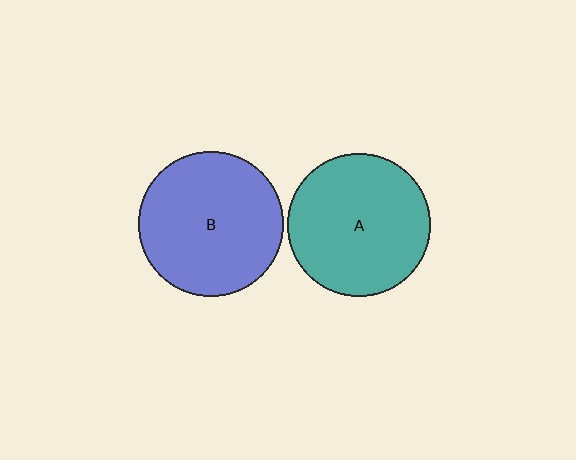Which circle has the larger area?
Circle B (blue).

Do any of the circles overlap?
No, none of the circles overlap.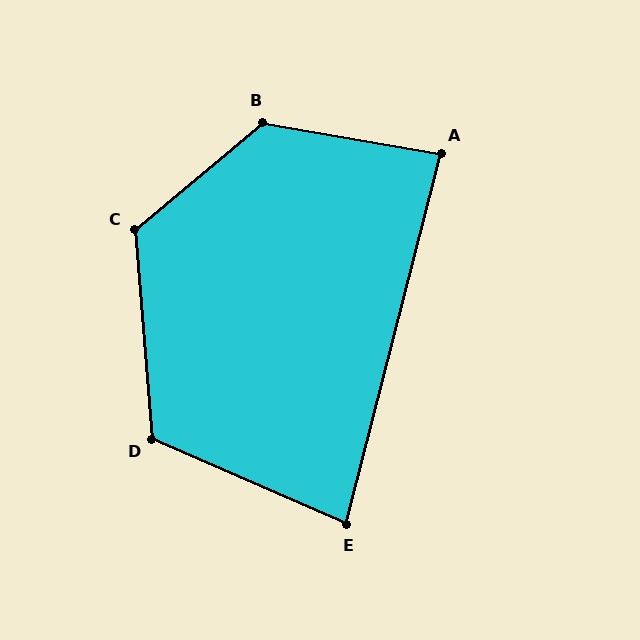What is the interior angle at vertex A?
Approximately 86 degrees (approximately right).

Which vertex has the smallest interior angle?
E, at approximately 81 degrees.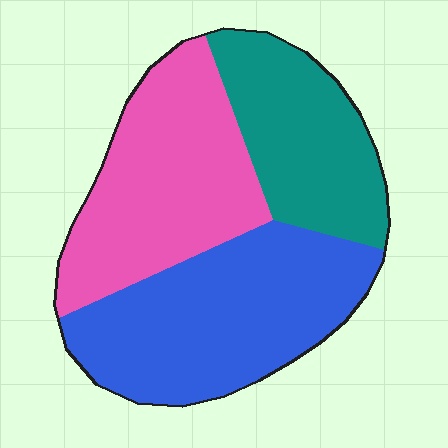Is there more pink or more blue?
Blue.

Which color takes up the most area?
Blue, at roughly 40%.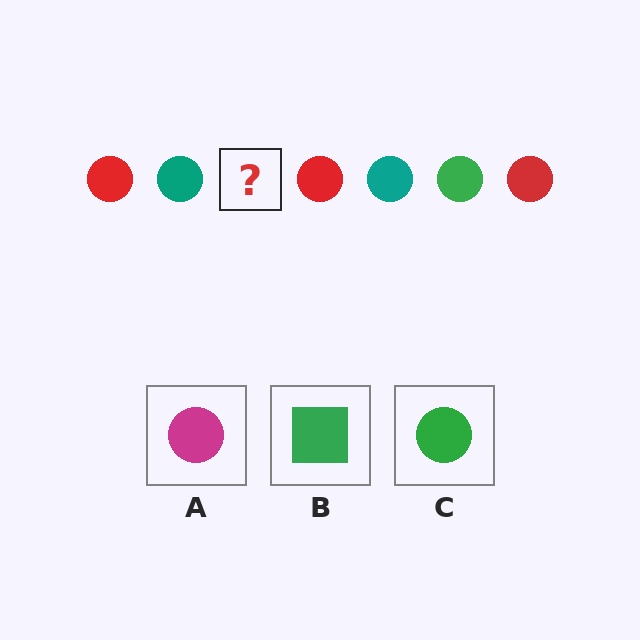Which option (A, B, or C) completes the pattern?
C.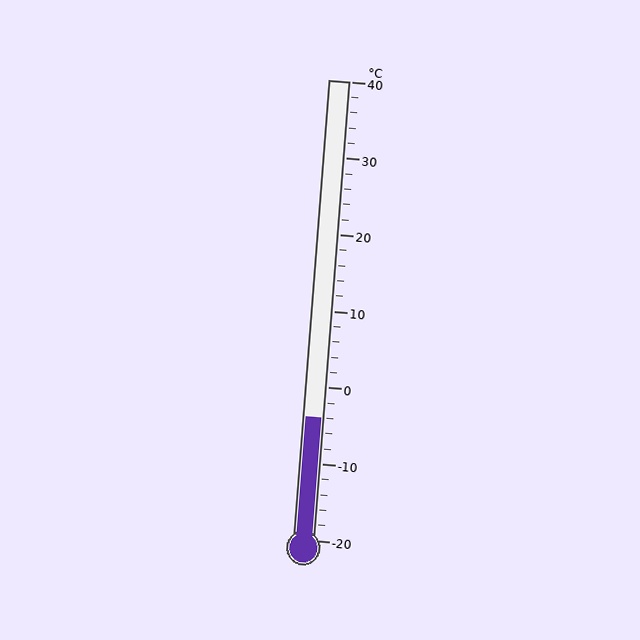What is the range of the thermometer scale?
The thermometer scale ranges from -20°C to 40°C.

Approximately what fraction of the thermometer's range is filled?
The thermometer is filled to approximately 25% of its range.